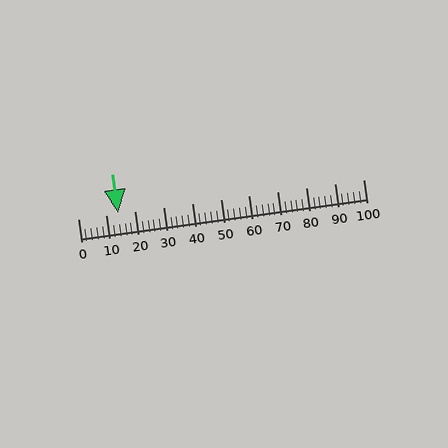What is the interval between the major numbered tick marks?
The major tick marks are spaced 10 units apart.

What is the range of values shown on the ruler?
The ruler shows values from 0 to 100.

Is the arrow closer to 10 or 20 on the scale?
The arrow is closer to 10.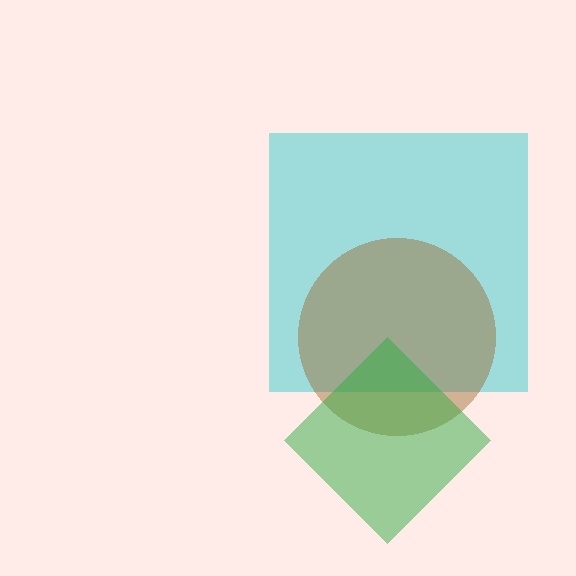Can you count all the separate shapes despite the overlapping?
Yes, there are 3 separate shapes.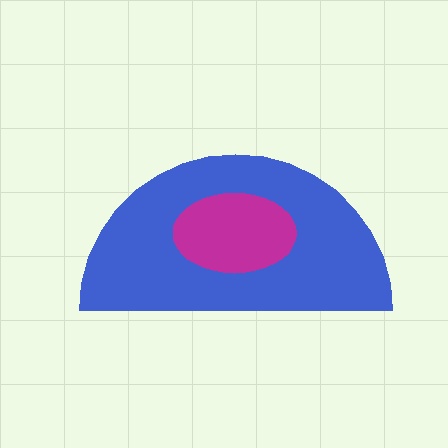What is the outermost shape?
The blue semicircle.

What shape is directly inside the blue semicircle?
The magenta ellipse.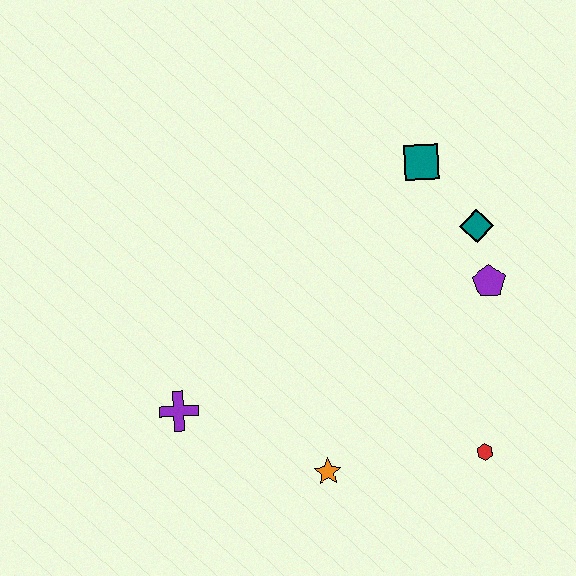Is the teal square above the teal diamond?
Yes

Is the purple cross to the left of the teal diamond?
Yes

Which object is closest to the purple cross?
The orange star is closest to the purple cross.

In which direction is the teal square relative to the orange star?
The teal square is above the orange star.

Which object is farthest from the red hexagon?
The purple cross is farthest from the red hexagon.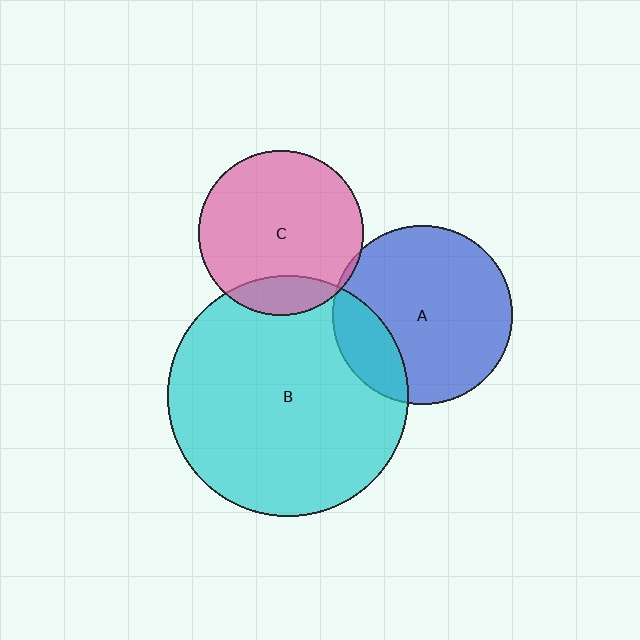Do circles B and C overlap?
Yes.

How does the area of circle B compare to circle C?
Approximately 2.1 times.